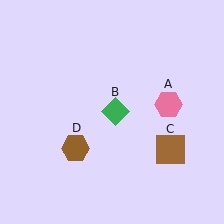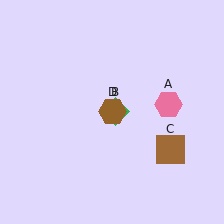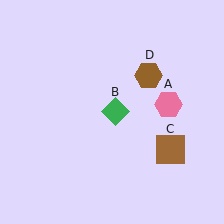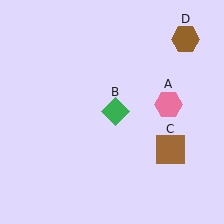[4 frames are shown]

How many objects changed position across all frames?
1 object changed position: brown hexagon (object D).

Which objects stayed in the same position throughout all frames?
Pink hexagon (object A) and green diamond (object B) and brown square (object C) remained stationary.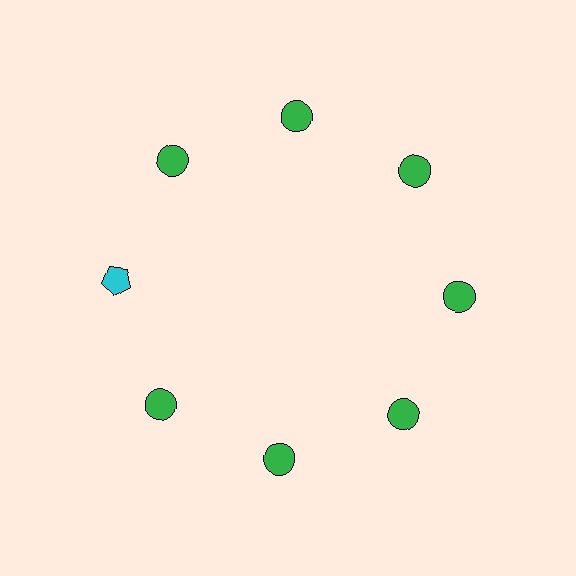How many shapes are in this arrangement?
There are 8 shapes arranged in a ring pattern.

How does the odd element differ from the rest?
It differs in both color (cyan instead of green) and shape (pentagon instead of circle).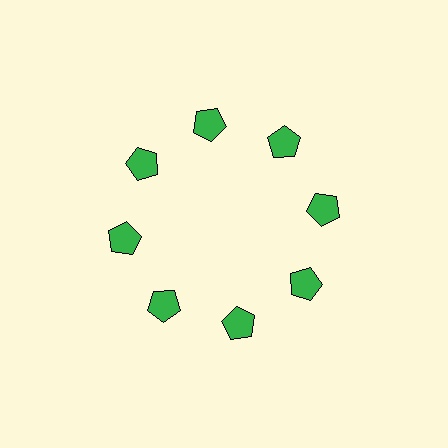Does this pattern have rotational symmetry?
Yes, this pattern has 8-fold rotational symmetry. It looks the same after rotating 45 degrees around the center.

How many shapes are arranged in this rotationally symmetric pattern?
There are 8 shapes, arranged in 8 groups of 1.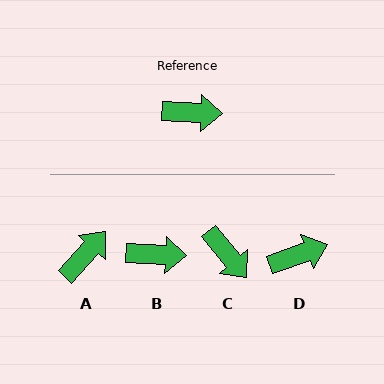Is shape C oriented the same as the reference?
No, it is off by about 48 degrees.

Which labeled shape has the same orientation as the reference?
B.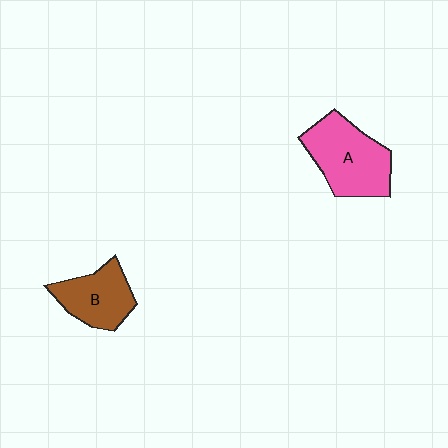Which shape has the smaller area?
Shape B (brown).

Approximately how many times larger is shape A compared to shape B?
Approximately 1.4 times.